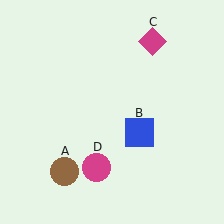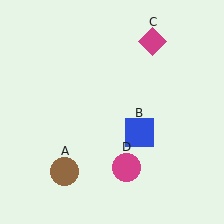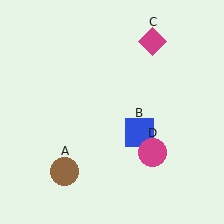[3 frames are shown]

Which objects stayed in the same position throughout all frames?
Brown circle (object A) and blue square (object B) and magenta diamond (object C) remained stationary.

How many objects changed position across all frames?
1 object changed position: magenta circle (object D).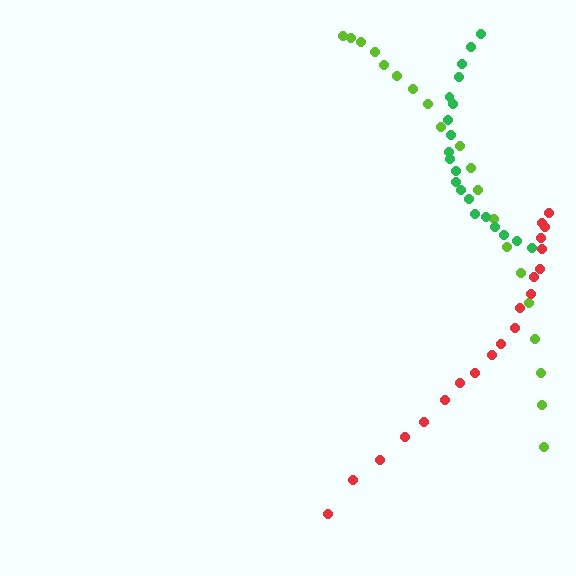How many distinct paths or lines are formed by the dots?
There are 3 distinct paths.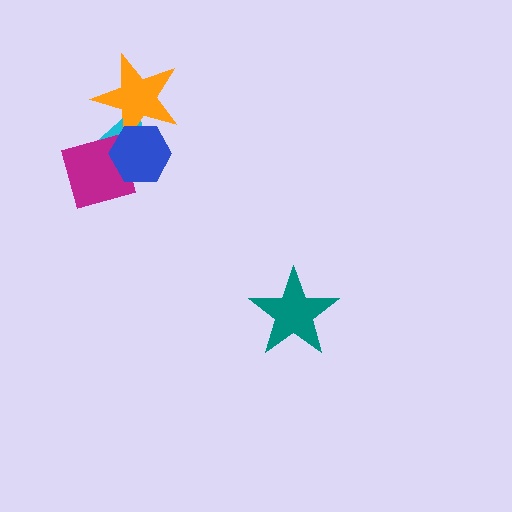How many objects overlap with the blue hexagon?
3 objects overlap with the blue hexagon.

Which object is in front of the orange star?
The blue hexagon is in front of the orange star.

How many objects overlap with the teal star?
0 objects overlap with the teal star.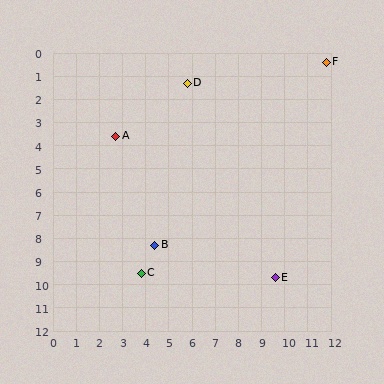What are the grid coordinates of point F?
Point F is at approximately (11.8, 0.4).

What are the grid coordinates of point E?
Point E is at approximately (9.6, 9.7).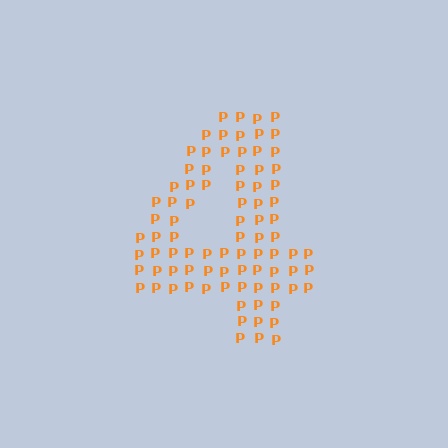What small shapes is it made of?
It is made of small letter P's.